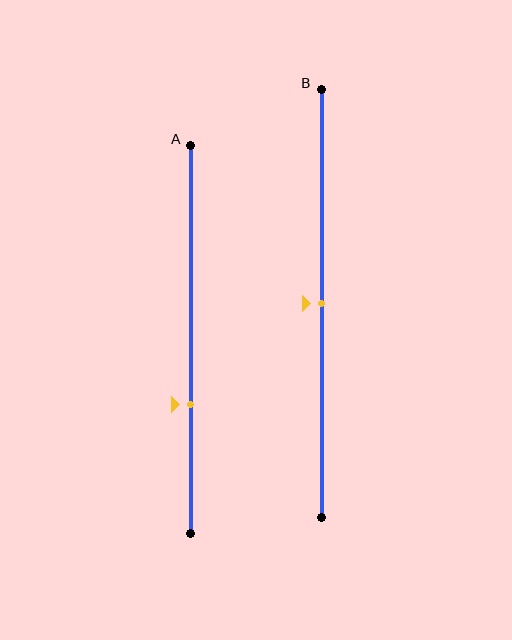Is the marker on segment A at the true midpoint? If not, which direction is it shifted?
No, the marker on segment A is shifted downward by about 17% of the segment length.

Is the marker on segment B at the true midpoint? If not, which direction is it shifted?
Yes, the marker on segment B is at the true midpoint.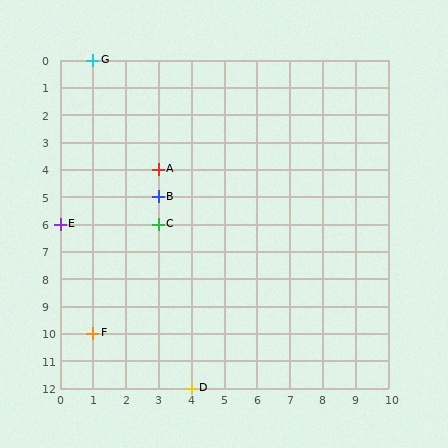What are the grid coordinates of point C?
Point C is at grid coordinates (3, 6).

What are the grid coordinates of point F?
Point F is at grid coordinates (1, 10).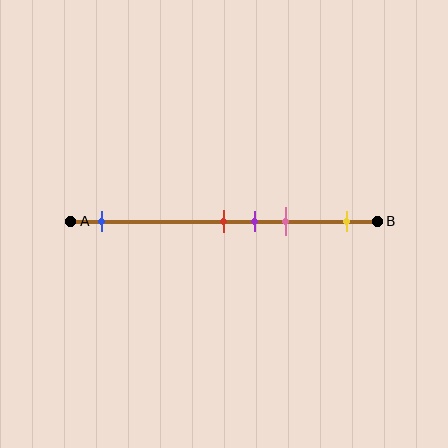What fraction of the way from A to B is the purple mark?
The purple mark is approximately 60% (0.6) of the way from A to B.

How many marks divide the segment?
There are 5 marks dividing the segment.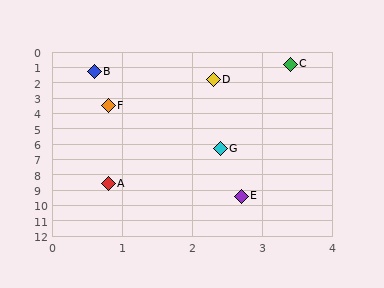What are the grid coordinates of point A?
Point A is at approximately (0.8, 8.6).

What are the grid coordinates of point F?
Point F is at approximately (0.8, 3.5).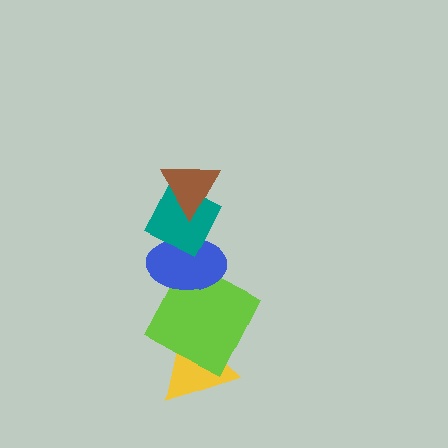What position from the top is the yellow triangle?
The yellow triangle is 5th from the top.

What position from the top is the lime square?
The lime square is 4th from the top.